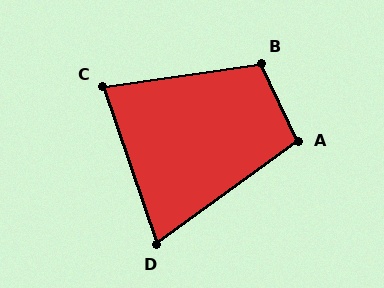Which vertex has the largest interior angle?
B, at approximately 107 degrees.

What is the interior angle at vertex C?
Approximately 79 degrees (acute).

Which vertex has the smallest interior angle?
D, at approximately 73 degrees.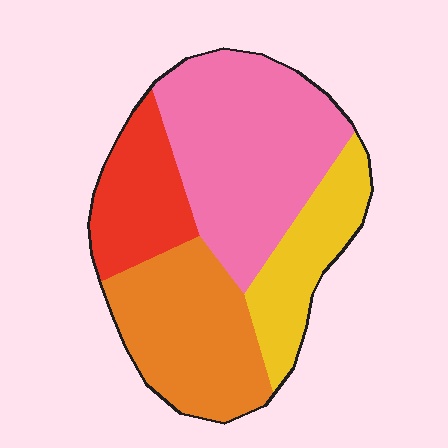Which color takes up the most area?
Pink, at roughly 40%.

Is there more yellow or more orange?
Orange.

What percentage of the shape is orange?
Orange covers about 25% of the shape.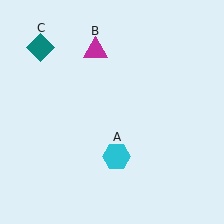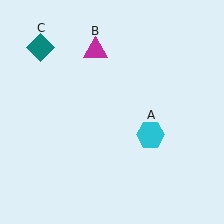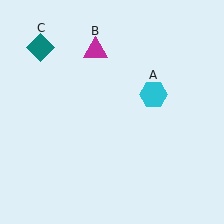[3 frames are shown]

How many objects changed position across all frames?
1 object changed position: cyan hexagon (object A).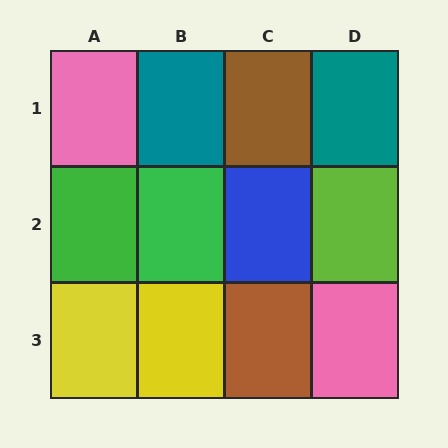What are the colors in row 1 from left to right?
Pink, teal, brown, teal.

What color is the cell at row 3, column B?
Yellow.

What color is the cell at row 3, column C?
Brown.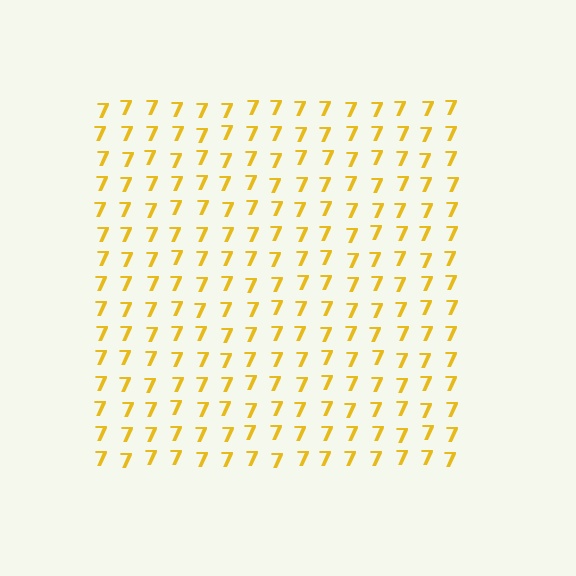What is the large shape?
The large shape is a square.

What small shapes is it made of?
It is made of small digit 7's.